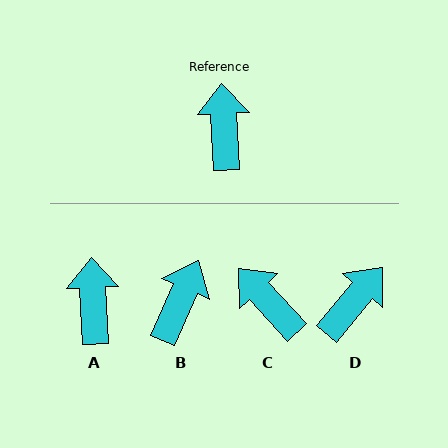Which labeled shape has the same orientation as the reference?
A.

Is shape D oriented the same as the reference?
No, it is off by about 43 degrees.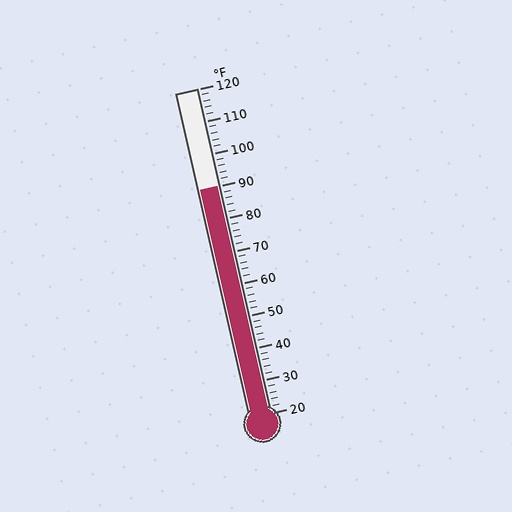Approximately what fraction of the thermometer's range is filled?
The thermometer is filled to approximately 70% of its range.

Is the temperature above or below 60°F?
The temperature is above 60°F.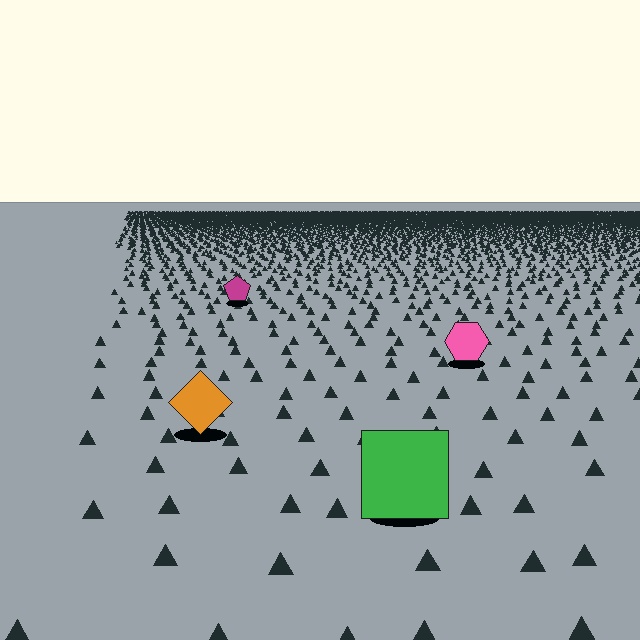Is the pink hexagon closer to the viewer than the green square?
No. The green square is closer — you can tell from the texture gradient: the ground texture is coarser near it.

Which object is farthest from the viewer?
The magenta pentagon is farthest from the viewer. It appears smaller and the ground texture around it is denser.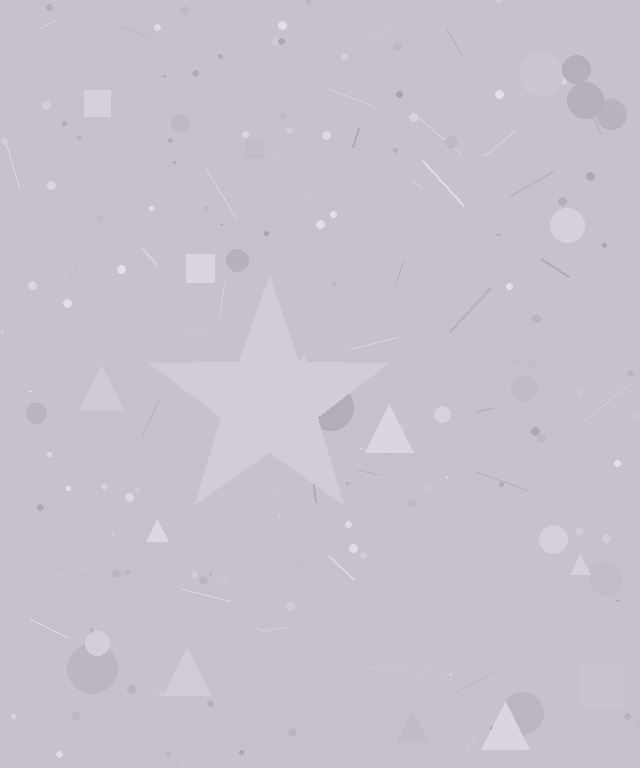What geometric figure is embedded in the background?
A star is embedded in the background.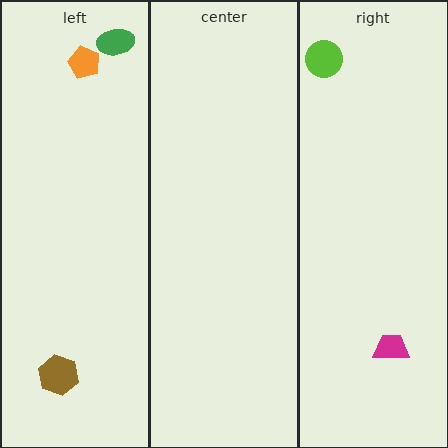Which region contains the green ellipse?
The left region.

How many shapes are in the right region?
2.